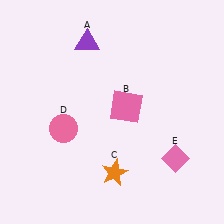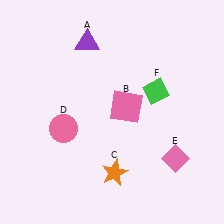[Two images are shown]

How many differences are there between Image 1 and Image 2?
There is 1 difference between the two images.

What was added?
A green diamond (F) was added in Image 2.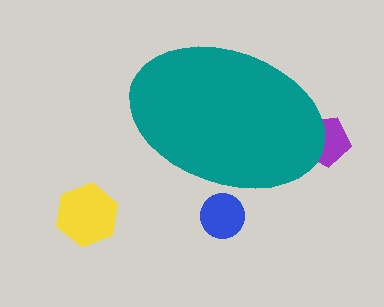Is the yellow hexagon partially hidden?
No, the yellow hexagon is fully visible.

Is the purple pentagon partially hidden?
Yes, the purple pentagon is partially hidden behind the teal ellipse.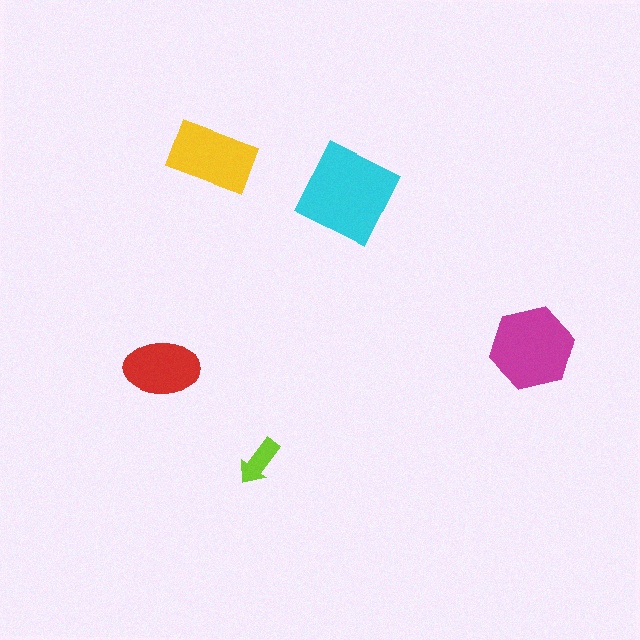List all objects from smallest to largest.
The lime arrow, the red ellipse, the yellow rectangle, the magenta hexagon, the cyan diamond.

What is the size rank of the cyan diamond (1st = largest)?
1st.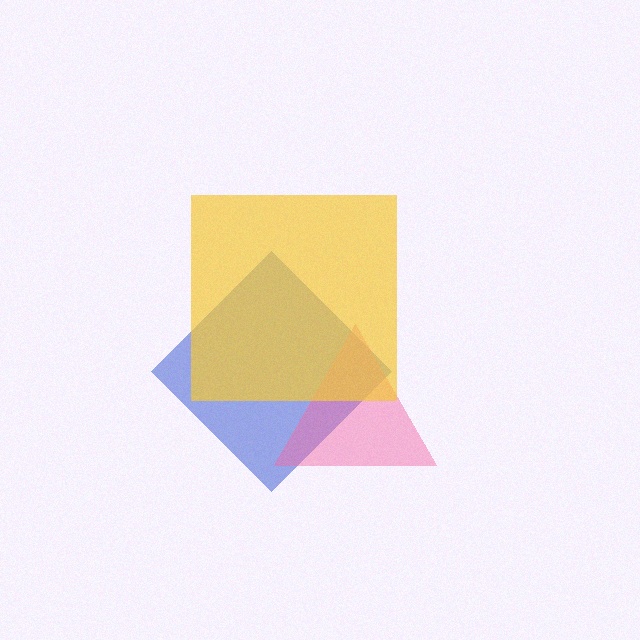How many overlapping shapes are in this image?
There are 3 overlapping shapes in the image.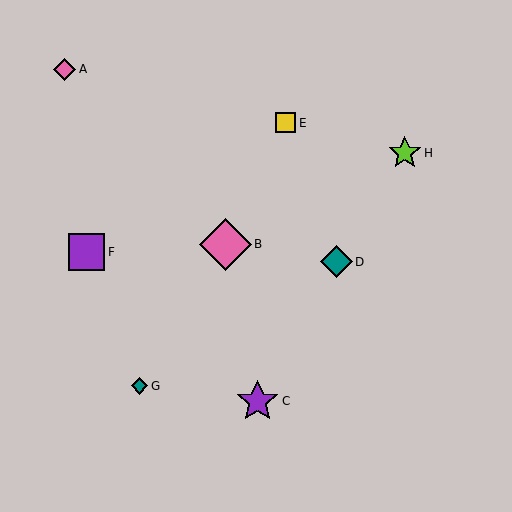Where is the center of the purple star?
The center of the purple star is at (257, 401).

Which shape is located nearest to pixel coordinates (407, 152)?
The lime star (labeled H) at (405, 153) is nearest to that location.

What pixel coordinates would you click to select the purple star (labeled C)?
Click at (257, 401) to select the purple star C.